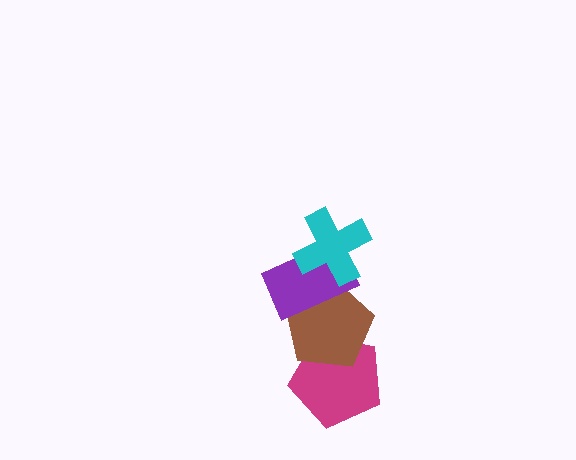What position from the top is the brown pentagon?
The brown pentagon is 3rd from the top.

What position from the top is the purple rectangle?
The purple rectangle is 2nd from the top.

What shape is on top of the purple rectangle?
The cyan cross is on top of the purple rectangle.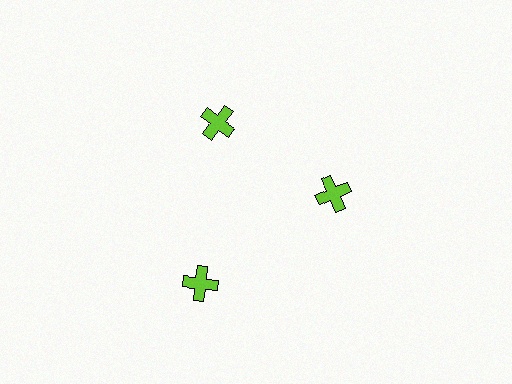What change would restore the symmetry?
The symmetry would be restored by moving it inward, back onto the ring so that all 3 crosses sit at equal angles and equal distance from the center.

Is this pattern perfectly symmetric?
No. The 3 lime crosses are arranged in a ring, but one element near the 7 o'clock position is pushed outward from the center, breaking the 3-fold rotational symmetry.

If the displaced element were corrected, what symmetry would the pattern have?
It would have 3-fold rotational symmetry — the pattern would map onto itself every 120 degrees.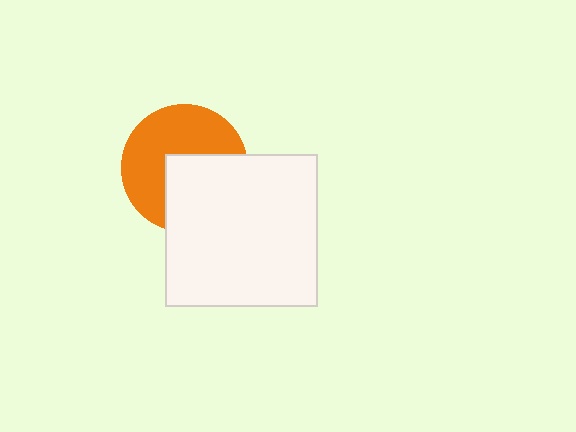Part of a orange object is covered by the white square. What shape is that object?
It is a circle.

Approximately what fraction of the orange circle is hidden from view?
Roughly 44% of the orange circle is hidden behind the white square.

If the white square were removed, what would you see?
You would see the complete orange circle.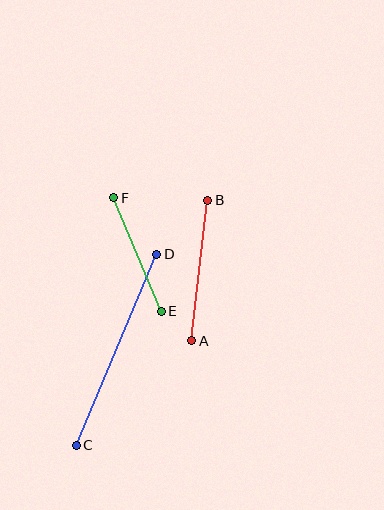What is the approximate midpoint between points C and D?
The midpoint is at approximately (117, 350) pixels.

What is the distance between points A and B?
The distance is approximately 142 pixels.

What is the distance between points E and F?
The distance is approximately 123 pixels.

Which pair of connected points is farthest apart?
Points C and D are farthest apart.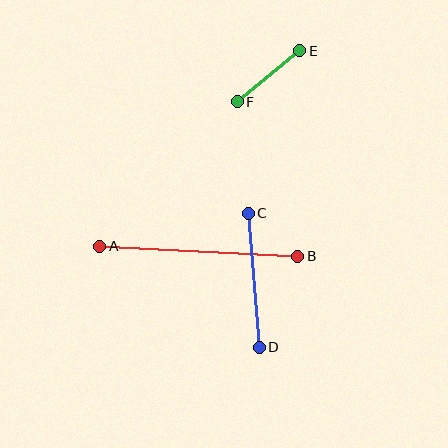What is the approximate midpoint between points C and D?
The midpoint is at approximately (254, 280) pixels.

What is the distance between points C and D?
The distance is approximately 135 pixels.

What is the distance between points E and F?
The distance is approximately 81 pixels.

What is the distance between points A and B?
The distance is approximately 198 pixels.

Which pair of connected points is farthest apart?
Points A and B are farthest apart.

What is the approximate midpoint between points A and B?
The midpoint is at approximately (199, 251) pixels.